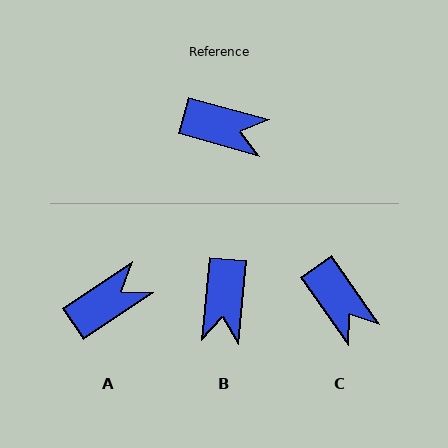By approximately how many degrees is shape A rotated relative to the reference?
Approximately 49 degrees counter-clockwise.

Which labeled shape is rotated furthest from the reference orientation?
B, about 80 degrees away.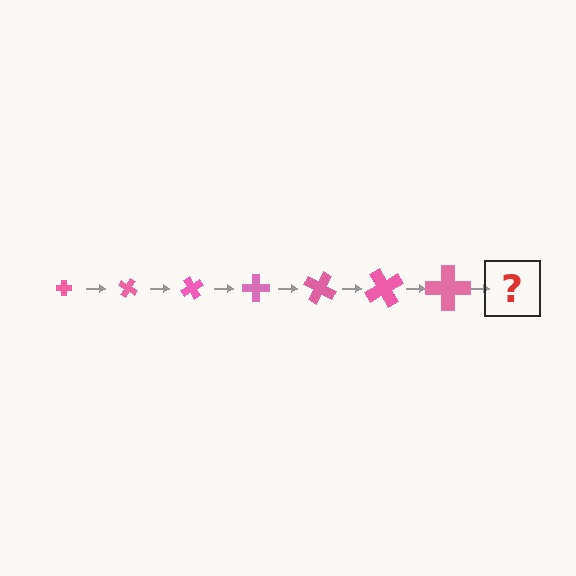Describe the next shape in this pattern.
It should be a cross, larger than the previous one and rotated 210 degrees from the start.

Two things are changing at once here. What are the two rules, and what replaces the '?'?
The two rules are that the cross grows larger each step and it rotates 30 degrees each step. The '?' should be a cross, larger than the previous one and rotated 210 degrees from the start.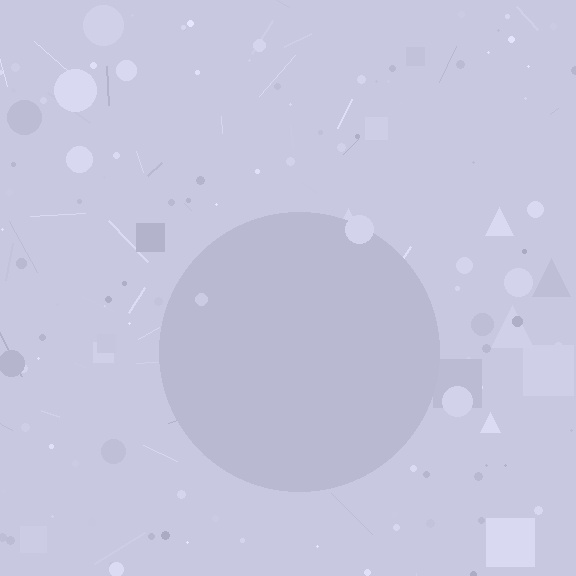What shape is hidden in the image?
A circle is hidden in the image.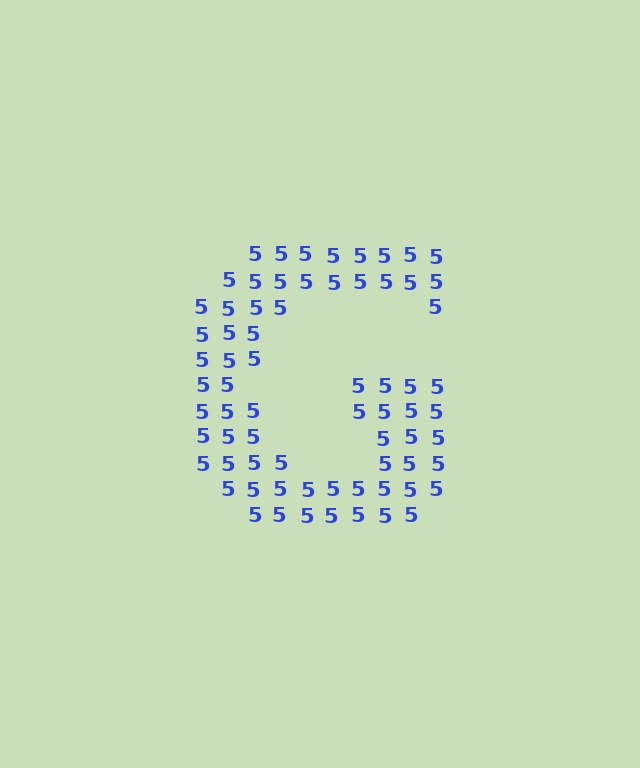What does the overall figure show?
The overall figure shows the letter G.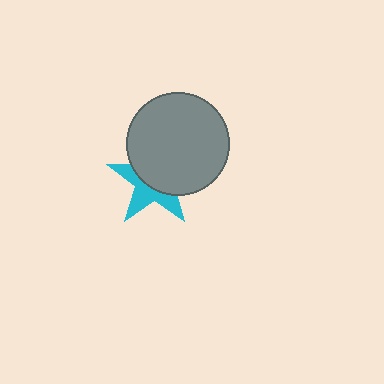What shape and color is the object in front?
The object in front is a gray circle.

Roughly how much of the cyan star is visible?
A small part of it is visible (roughly 43%).